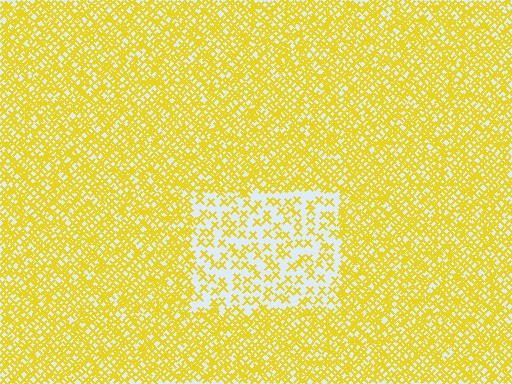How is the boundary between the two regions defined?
The boundary is defined by a change in element density (approximately 2.6x ratio). All elements are the same color, size, and shape.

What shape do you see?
I see a rectangle.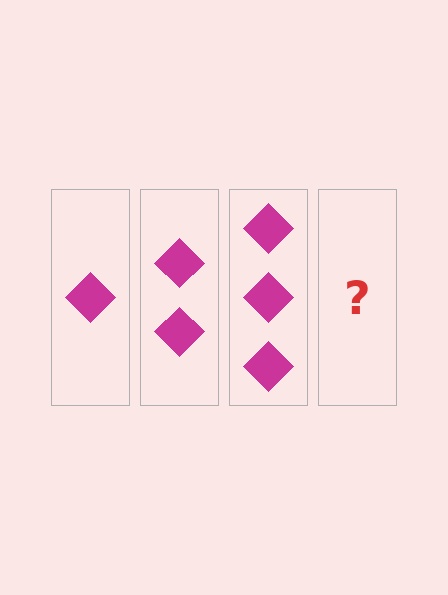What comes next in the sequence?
The next element should be 4 diamonds.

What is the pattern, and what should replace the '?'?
The pattern is that each step adds one more diamond. The '?' should be 4 diamonds.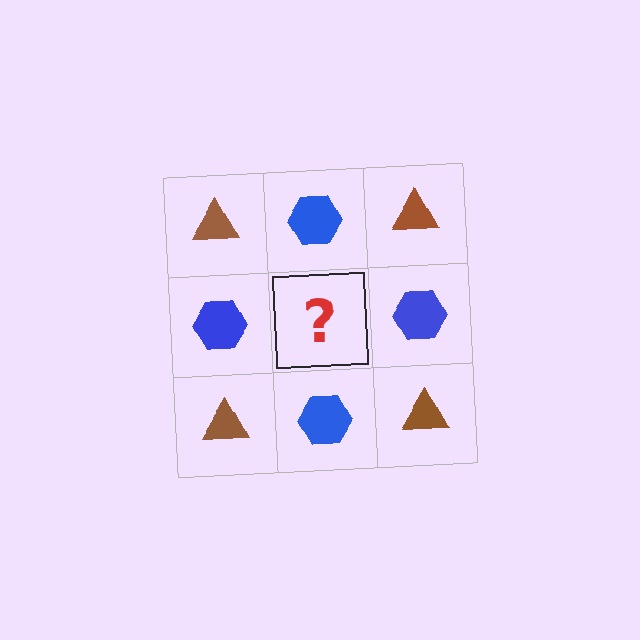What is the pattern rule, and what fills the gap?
The rule is that it alternates brown triangle and blue hexagon in a checkerboard pattern. The gap should be filled with a brown triangle.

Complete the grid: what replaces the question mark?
The question mark should be replaced with a brown triangle.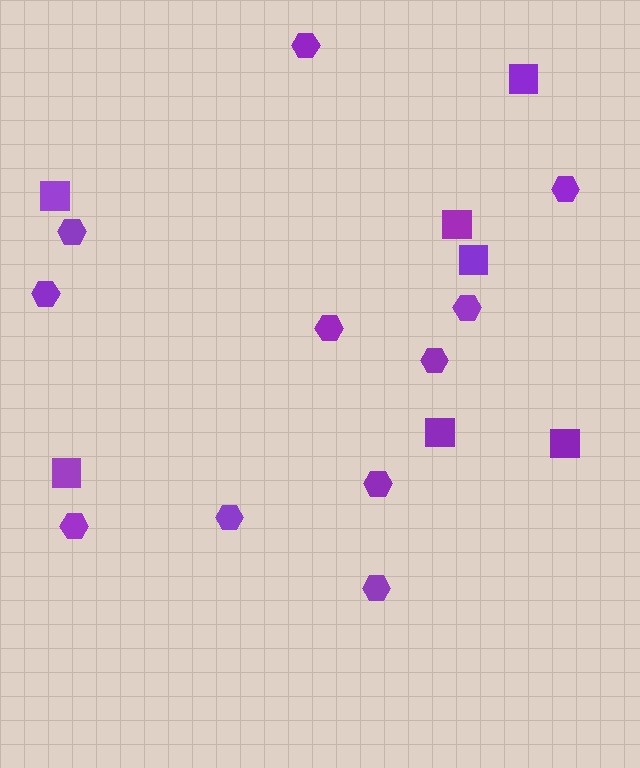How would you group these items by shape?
There are 2 groups: one group of hexagons (11) and one group of squares (7).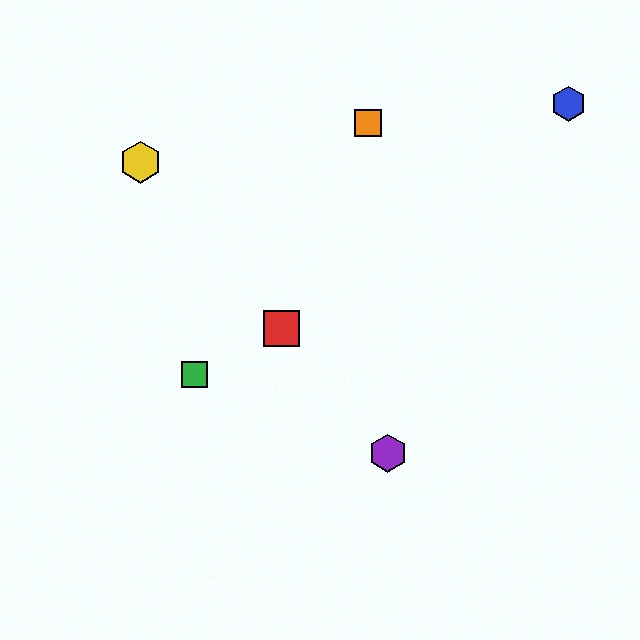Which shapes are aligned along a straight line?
The red square, the yellow hexagon, the purple hexagon are aligned along a straight line.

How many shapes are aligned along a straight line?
3 shapes (the red square, the yellow hexagon, the purple hexagon) are aligned along a straight line.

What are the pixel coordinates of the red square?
The red square is at (282, 328).